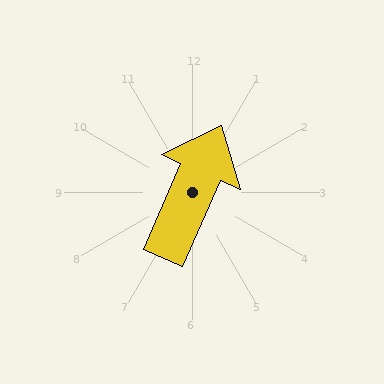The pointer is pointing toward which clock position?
Roughly 1 o'clock.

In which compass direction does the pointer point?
Northeast.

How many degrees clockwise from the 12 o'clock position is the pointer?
Approximately 24 degrees.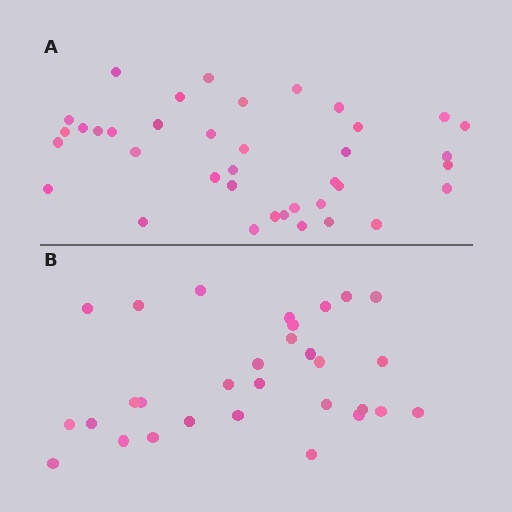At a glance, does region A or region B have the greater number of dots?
Region A (the top region) has more dots.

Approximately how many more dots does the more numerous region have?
Region A has roughly 8 or so more dots than region B.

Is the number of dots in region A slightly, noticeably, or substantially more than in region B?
Region A has noticeably more, but not dramatically so. The ratio is roughly 1.3 to 1.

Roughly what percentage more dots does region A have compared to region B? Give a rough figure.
About 25% more.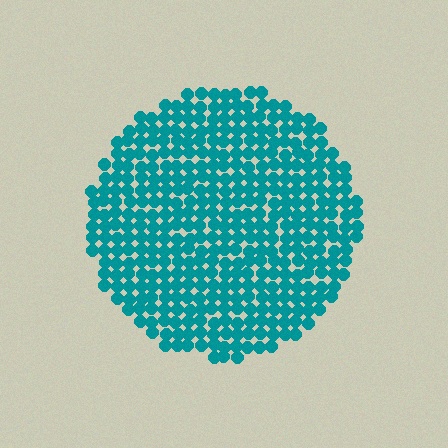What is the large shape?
The large shape is a circle.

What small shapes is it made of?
It is made of small circles.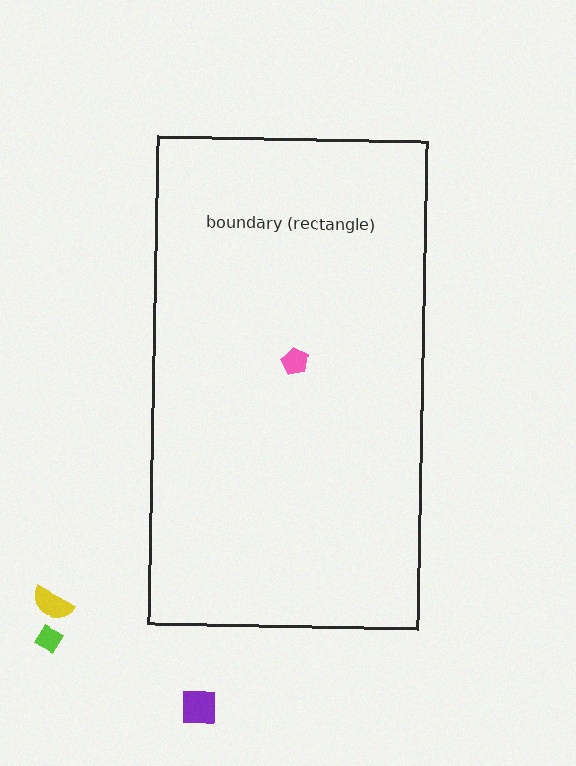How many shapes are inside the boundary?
1 inside, 3 outside.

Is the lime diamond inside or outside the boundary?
Outside.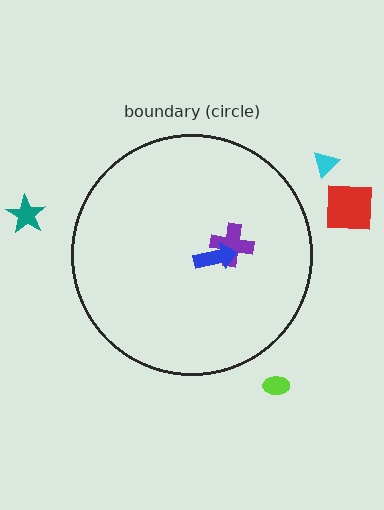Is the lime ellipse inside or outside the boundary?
Outside.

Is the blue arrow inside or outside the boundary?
Inside.